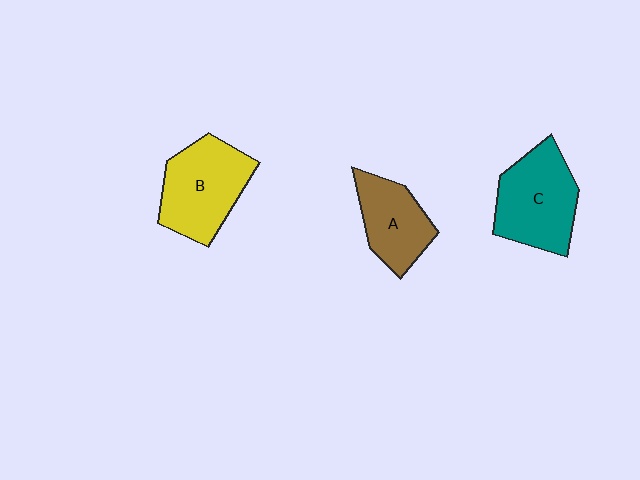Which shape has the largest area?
Shape C (teal).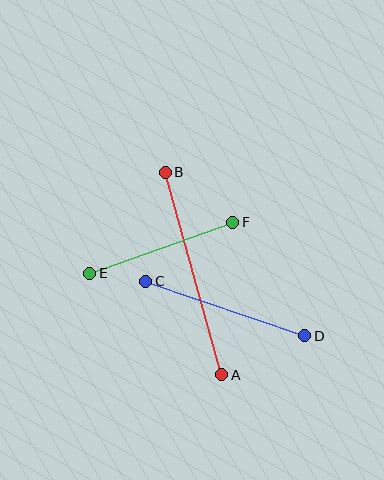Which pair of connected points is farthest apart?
Points A and B are farthest apart.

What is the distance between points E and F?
The distance is approximately 152 pixels.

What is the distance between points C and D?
The distance is approximately 168 pixels.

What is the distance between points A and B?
The distance is approximately 210 pixels.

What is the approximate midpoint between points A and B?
The midpoint is at approximately (193, 274) pixels.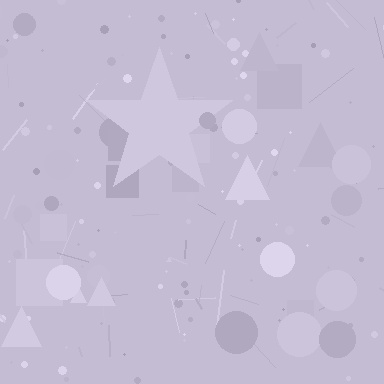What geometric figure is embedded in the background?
A star is embedded in the background.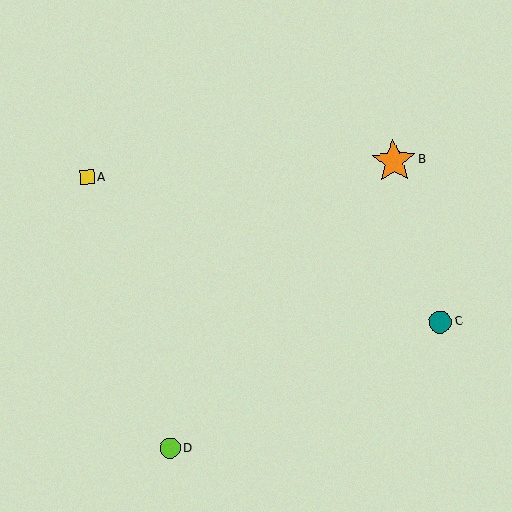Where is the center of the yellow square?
The center of the yellow square is at (87, 177).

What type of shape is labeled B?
Shape B is an orange star.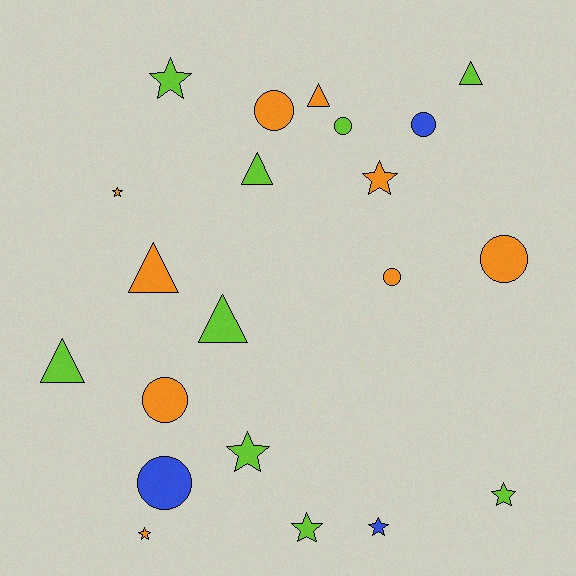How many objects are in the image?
There are 21 objects.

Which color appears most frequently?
Lime, with 9 objects.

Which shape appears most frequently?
Star, with 8 objects.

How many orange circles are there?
There are 4 orange circles.